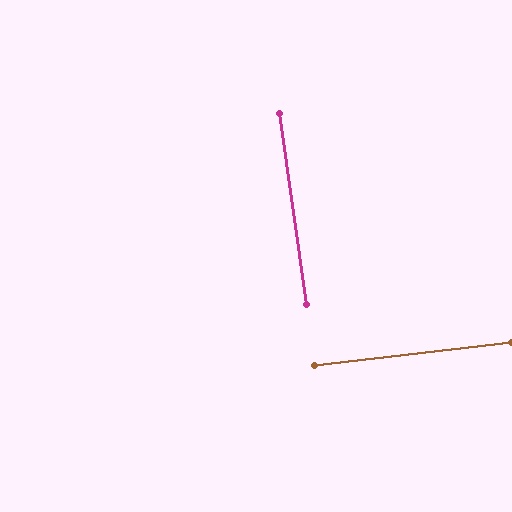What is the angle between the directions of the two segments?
Approximately 88 degrees.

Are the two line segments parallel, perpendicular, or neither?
Perpendicular — they meet at approximately 88°.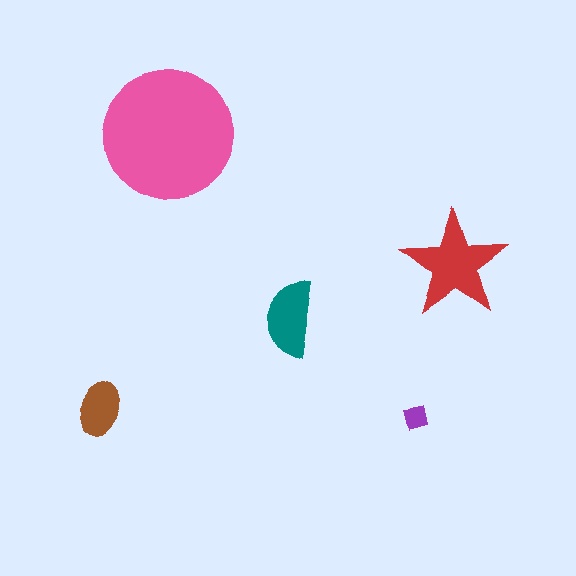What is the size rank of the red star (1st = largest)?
2nd.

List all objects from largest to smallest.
The pink circle, the red star, the teal semicircle, the brown ellipse, the purple square.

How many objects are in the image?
There are 5 objects in the image.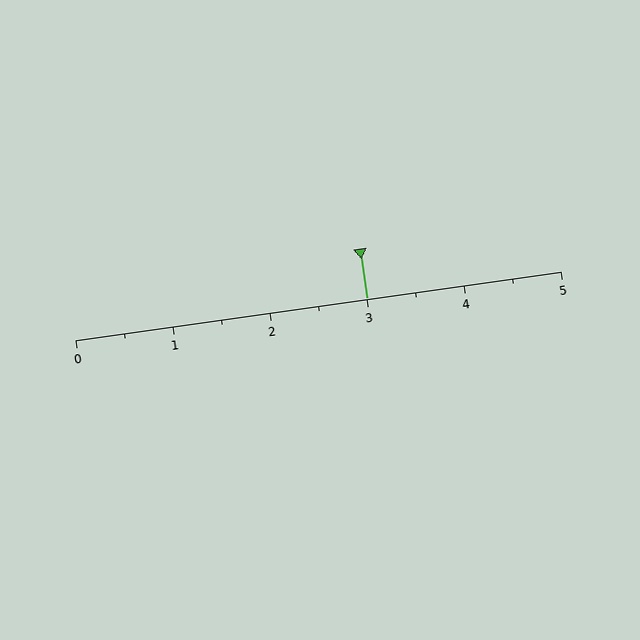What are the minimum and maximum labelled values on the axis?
The axis runs from 0 to 5.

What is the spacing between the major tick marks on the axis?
The major ticks are spaced 1 apart.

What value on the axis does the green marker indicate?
The marker indicates approximately 3.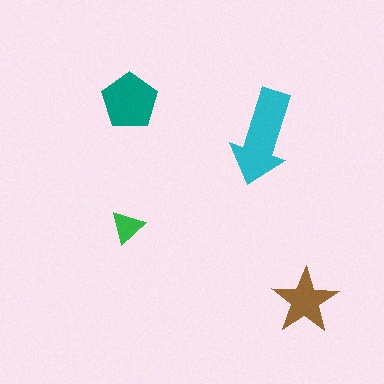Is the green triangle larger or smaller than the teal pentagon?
Smaller.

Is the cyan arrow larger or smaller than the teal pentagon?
Larger.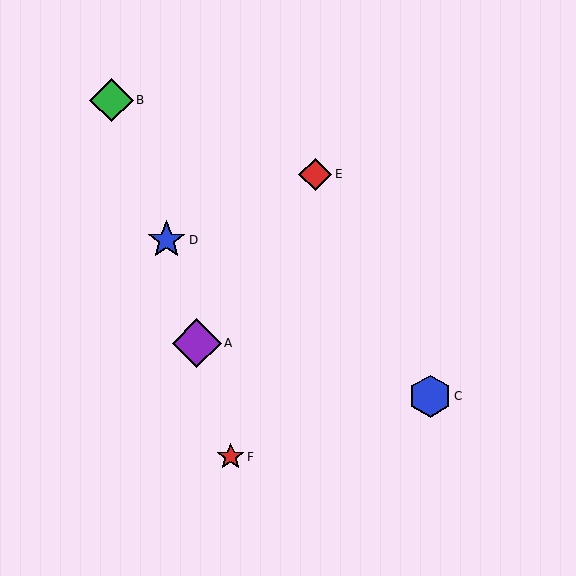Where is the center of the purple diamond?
The center of the purple diamond is at (197, 343).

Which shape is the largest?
The purple diamond (labeled A) is the largest.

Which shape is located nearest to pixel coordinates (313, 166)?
The red diamond (labeled E) at (315, 174) is nearest to that location.